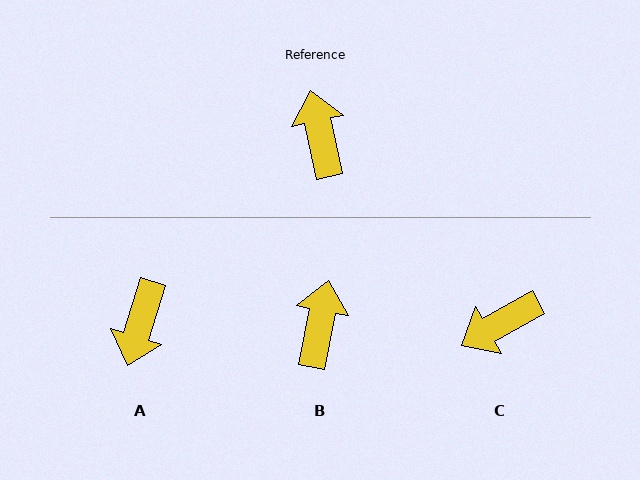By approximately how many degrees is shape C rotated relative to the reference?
Approximately 107 degrees counter-clockwise.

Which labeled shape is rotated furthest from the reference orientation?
A, about 151 degrees away.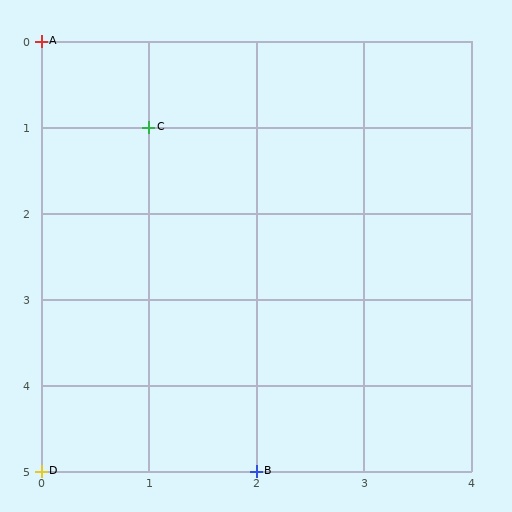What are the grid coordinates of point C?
Point C is at grid coordinates (1, 1).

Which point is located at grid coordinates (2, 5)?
Point B is at (2, 5).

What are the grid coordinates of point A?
Point A is at grid coordinates (0, 0).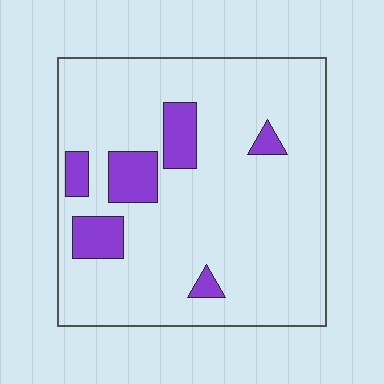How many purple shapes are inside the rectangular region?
6.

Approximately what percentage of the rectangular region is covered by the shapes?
Approximately 15%.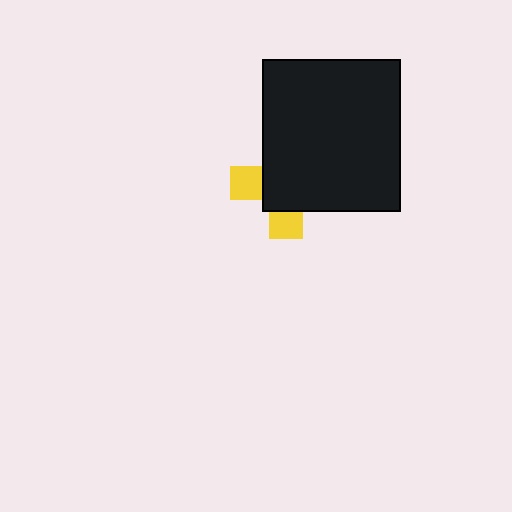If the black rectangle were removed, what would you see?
You would see the complete yellow cross.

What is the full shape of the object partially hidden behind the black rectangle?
The partially hidden object is a yellow cross.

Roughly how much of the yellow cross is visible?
A small part of it is visible (roughly 32%).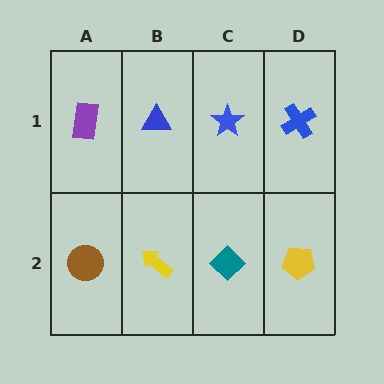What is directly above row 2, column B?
A blue triangle.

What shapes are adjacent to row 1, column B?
A yellow arrow (row 2, column B), a purple rectangle (row 1, column A), a blue star (row 1, column C).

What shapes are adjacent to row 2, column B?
A blue triangle (row 1, column B), a brown circle (row 2, column A), a teal diamond (row 2, column C).